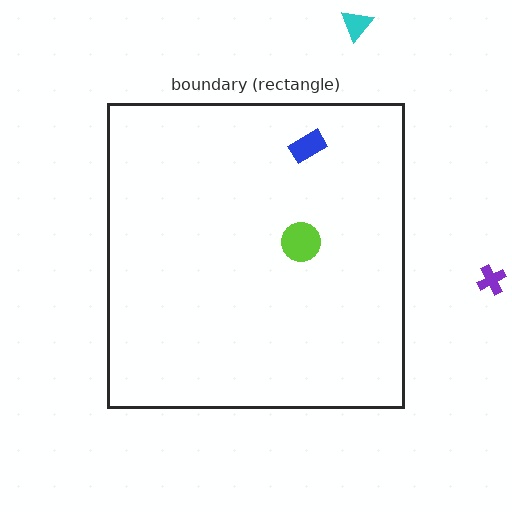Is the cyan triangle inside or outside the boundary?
Outside.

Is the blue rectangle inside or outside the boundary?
Inside.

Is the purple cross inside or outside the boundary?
Outside.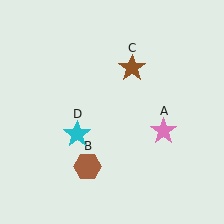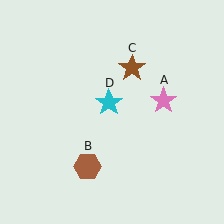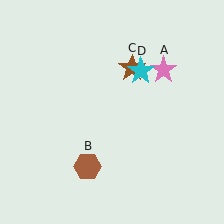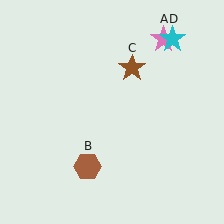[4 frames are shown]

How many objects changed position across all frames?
2 objects changed position: pink star (object A), cyan star (object D).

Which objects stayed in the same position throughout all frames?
Brown hexagon (object B) and brown star (object C) remained stationary.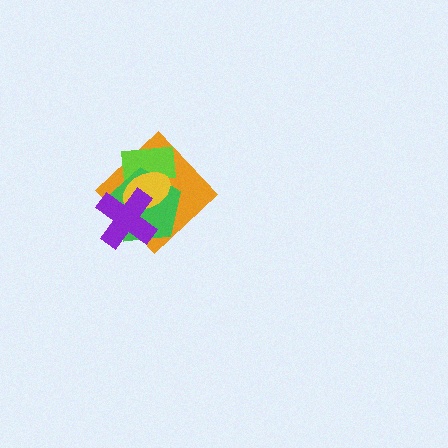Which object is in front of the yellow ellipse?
The purple cross is in front of the yellow ellipse.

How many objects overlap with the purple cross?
3 objects overlap with the purple cross.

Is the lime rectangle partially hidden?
Yes, it is partially covered by another shape.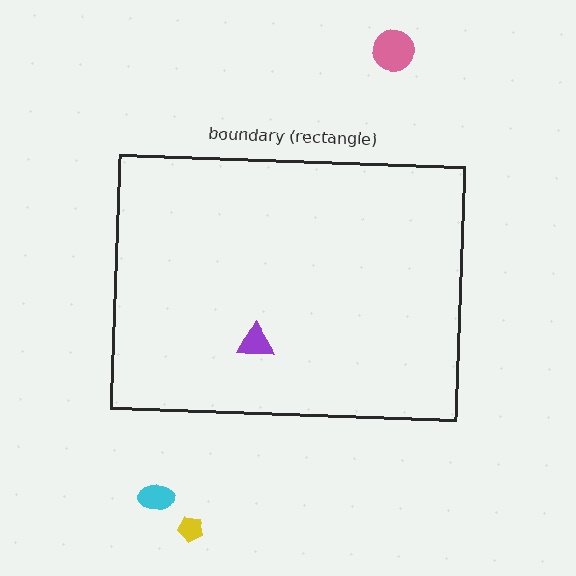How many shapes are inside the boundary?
1 inside, 3 outside.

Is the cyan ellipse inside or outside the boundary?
Outside.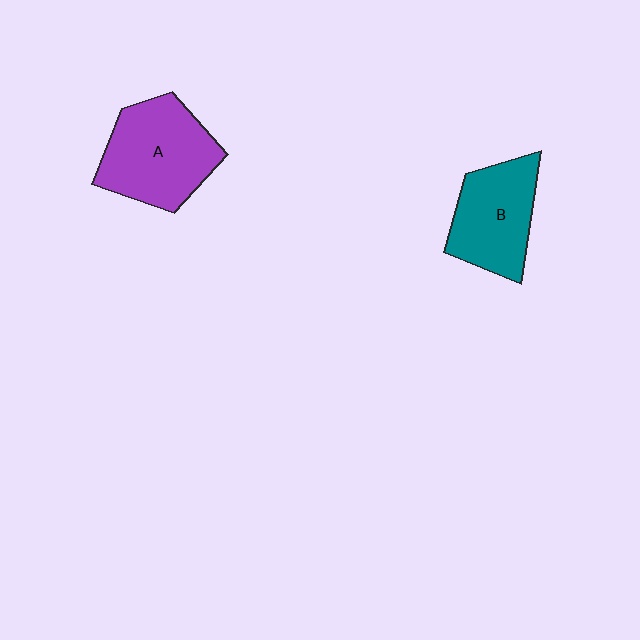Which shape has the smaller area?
Shape B (teal).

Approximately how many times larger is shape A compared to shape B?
Approximately 1.2 times.